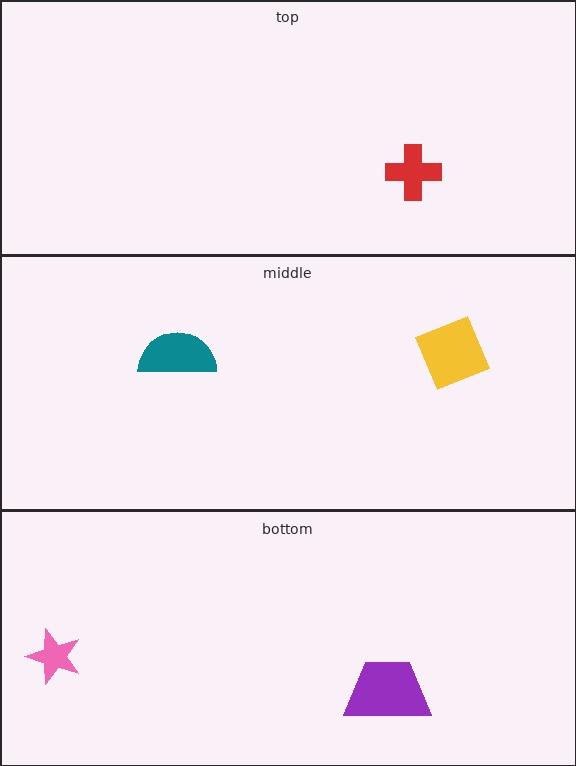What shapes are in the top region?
The red cross.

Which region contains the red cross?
The top region.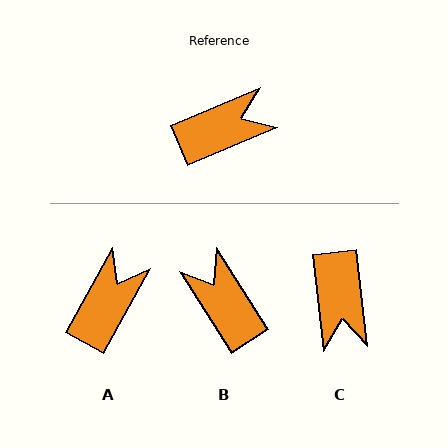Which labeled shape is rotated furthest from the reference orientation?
C, about 106 degrees away.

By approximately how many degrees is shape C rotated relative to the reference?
Approximately 106 degrees clockwise.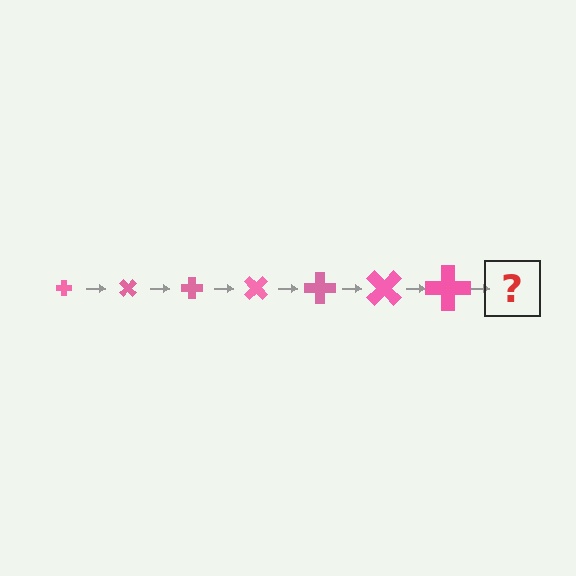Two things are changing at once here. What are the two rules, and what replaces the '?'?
The two rules are that the cross grows larger each step and it rotates 45 degrees each step. The '?' should be a cross, larger than the previous one and rotated 315 degrees from the start.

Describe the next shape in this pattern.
It should be a cross, larger than the previous one and rotated 315 degrees from the start.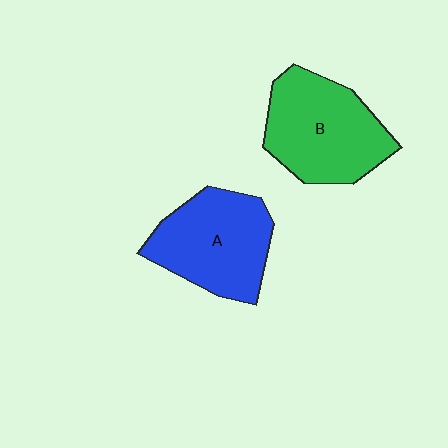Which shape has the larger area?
Shape B (green).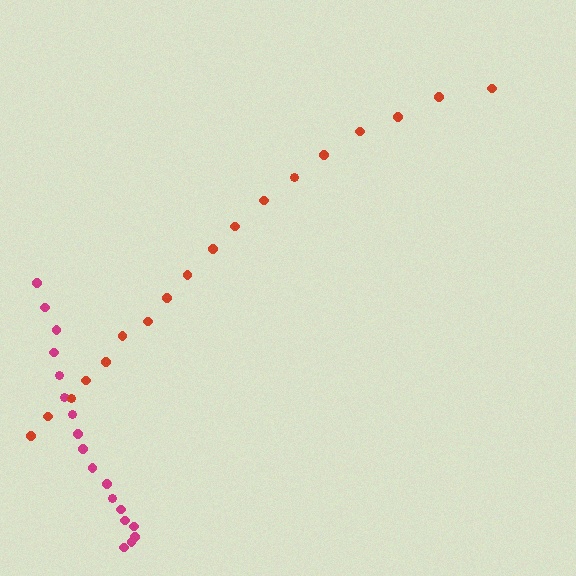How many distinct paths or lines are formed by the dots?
There are 2 distinct paths.